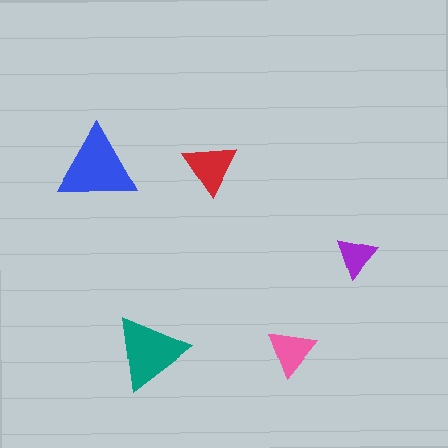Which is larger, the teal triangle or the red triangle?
The teal one.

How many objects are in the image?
There are 5 objects in the image.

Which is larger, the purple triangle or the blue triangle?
The blue one.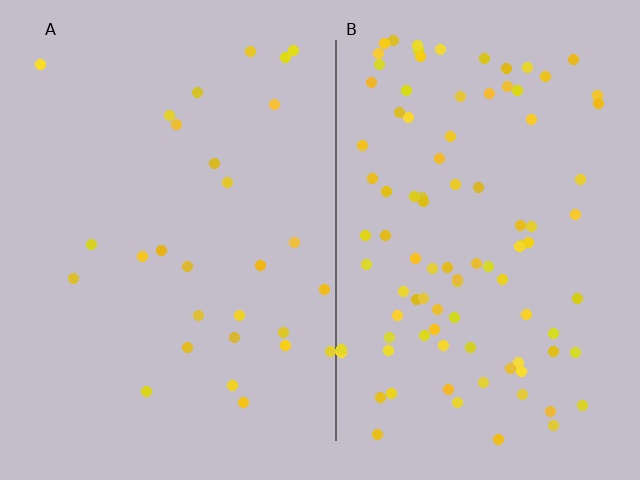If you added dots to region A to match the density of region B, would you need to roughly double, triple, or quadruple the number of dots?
Approximately triple.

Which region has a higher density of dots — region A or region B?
B (the right).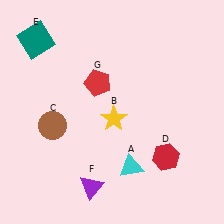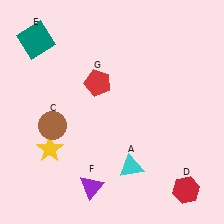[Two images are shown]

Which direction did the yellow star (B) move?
The yellow star (B) moved left.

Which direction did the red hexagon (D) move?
The red hexagon (D) moved down.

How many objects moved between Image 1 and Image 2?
2 objects moved between the two images.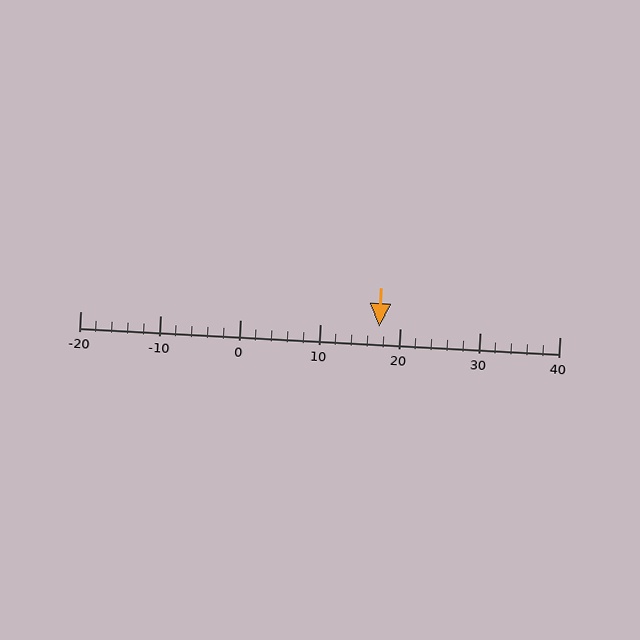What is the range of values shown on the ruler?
The ruler shows values from -20 to 40.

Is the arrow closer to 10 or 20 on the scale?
The arrow is closer to 20.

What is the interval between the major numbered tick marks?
The major tick marks are spaced 10 units apart.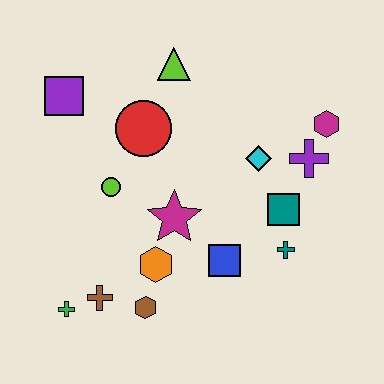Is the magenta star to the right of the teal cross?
No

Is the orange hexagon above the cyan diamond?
No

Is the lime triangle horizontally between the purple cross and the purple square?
Yes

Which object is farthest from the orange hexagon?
The magenta hexagon is farthest from the orange hexagon.